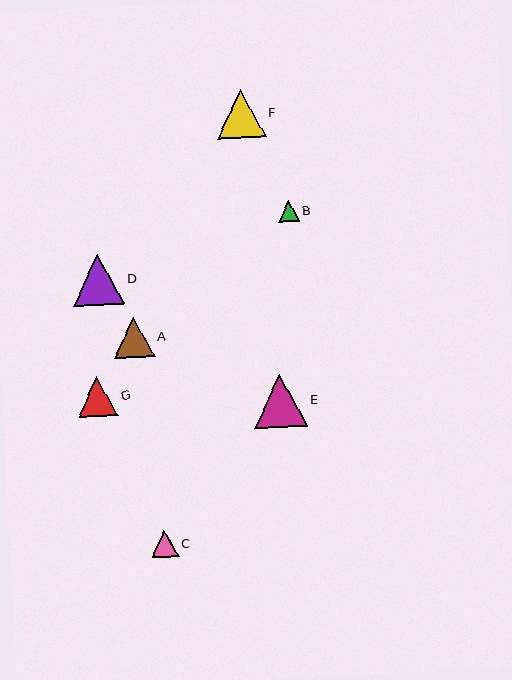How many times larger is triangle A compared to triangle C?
Triangle A is approximately 1.5 times the size of triangle C.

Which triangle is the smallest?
Triangle B is the smallest with a size of approximately 21 pixels.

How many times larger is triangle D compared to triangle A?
Triangle D is approximately 1.3 times the size of triangle A.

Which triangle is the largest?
Triangle E is the largest with a size of approximately 53 pixels.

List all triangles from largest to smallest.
From largest to smallest: E, D, F, A, G, C, B.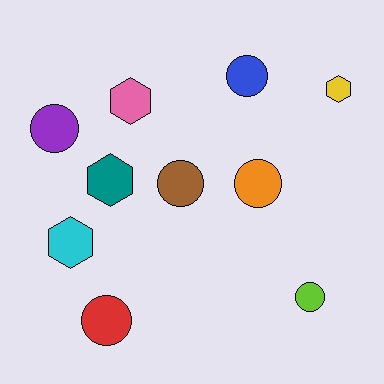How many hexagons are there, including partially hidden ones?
There are 4 hexagons.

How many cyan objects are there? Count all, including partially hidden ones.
There is 1 cyan object.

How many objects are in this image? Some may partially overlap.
There are 10 objects.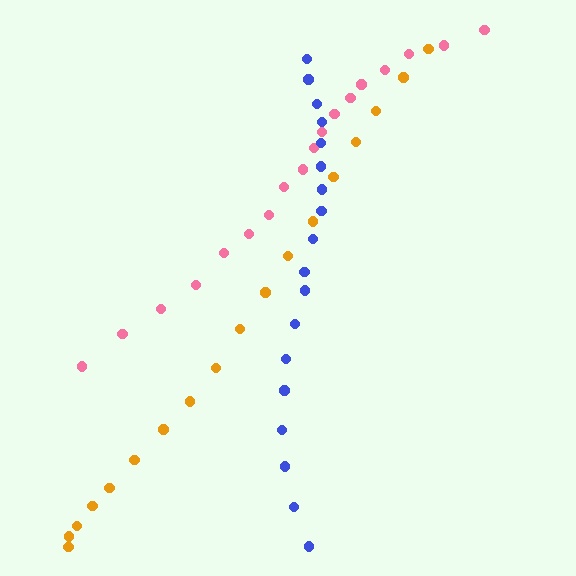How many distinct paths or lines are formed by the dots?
There are 3 distinct paths.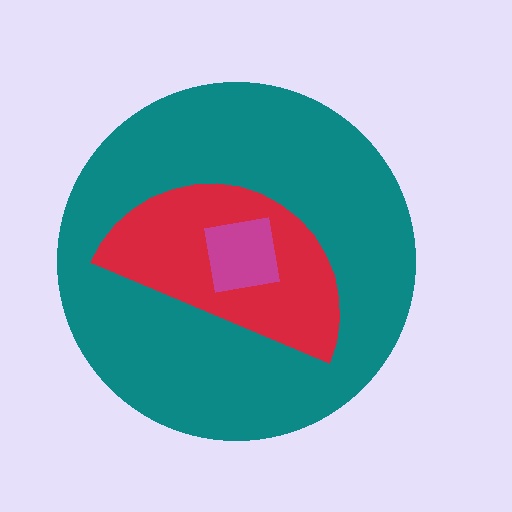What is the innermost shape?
The magenta square.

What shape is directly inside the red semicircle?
The magenta square.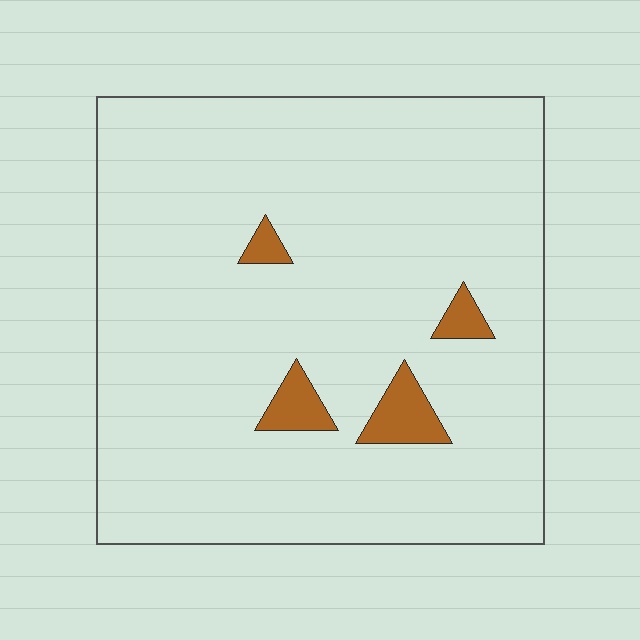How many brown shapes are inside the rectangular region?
4.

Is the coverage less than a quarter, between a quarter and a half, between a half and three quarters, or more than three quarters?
Less than a quarter.